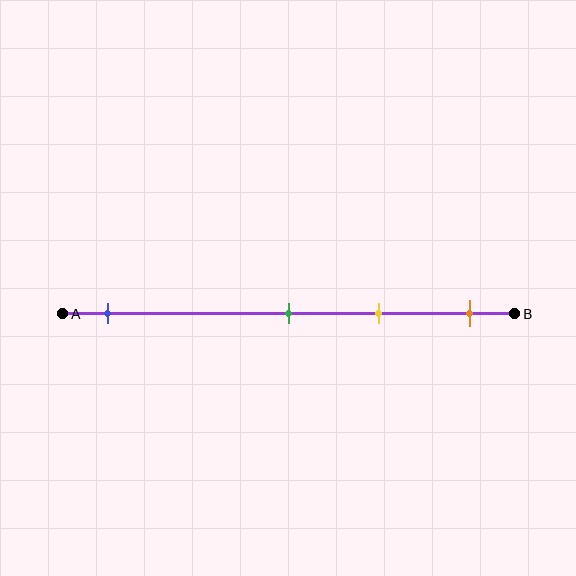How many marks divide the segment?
There are 4 marks dividing the segment.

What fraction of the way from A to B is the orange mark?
The orange mark is approximately 90% (0.9) of the way from A to B.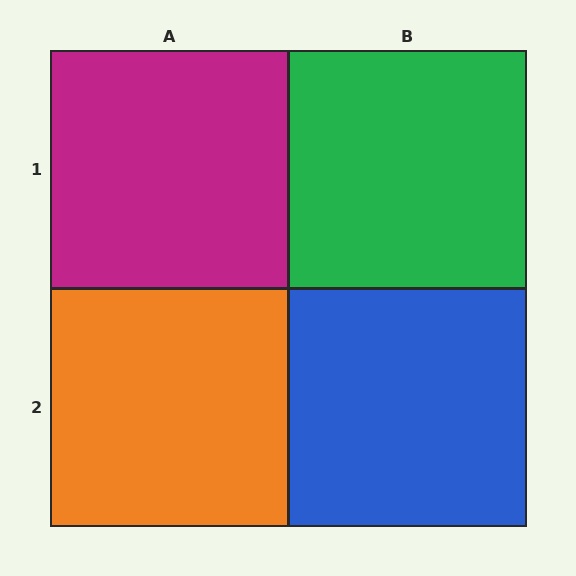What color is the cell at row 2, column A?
Orange.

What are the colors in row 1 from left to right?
Magenta, green.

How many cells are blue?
1 cell is blue.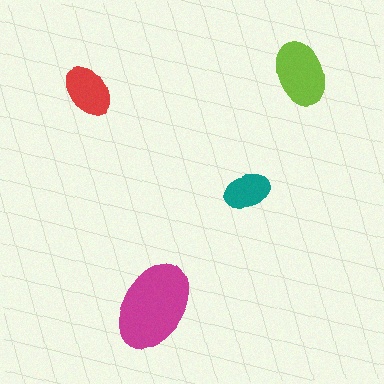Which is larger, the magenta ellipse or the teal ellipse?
The magenta one.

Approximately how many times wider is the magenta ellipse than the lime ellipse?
About 1.5 times wider.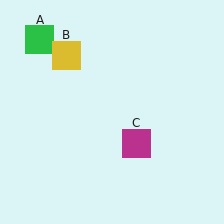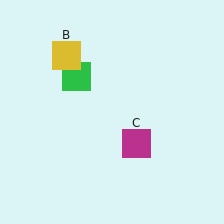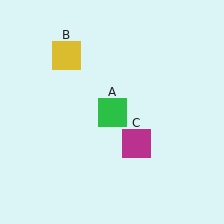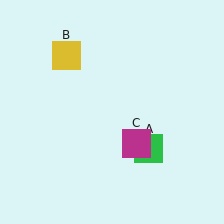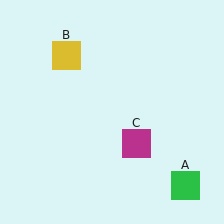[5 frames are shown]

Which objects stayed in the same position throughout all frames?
Yellow square (object B) and magenta square (object C) remained stationary.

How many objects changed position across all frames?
1 object changed position: green square (object A).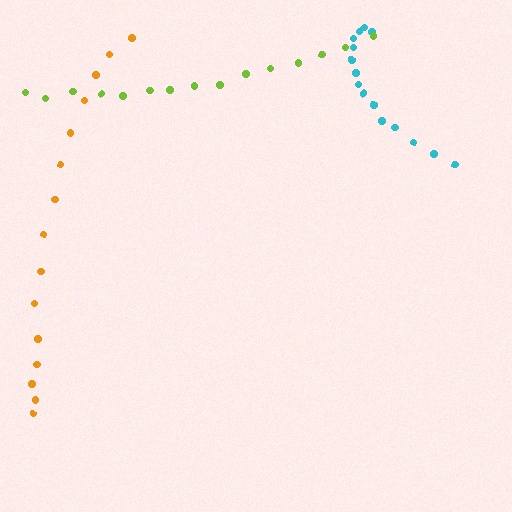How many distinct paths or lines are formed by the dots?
There are 3 distinct paths.